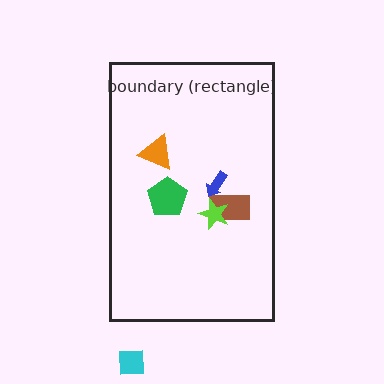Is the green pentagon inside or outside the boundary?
Inside.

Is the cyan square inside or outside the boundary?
Outside.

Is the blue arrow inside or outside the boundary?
Inside.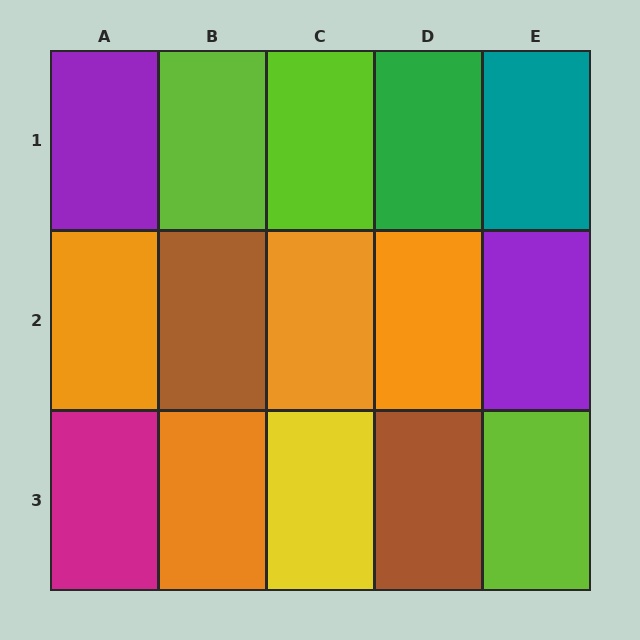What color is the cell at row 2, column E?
Purple.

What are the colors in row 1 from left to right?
Purple, lime, lime, green, teal.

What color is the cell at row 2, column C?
Orange.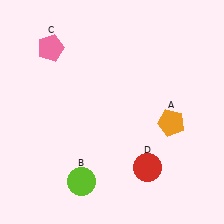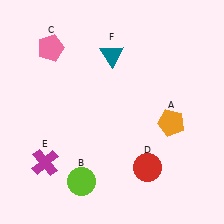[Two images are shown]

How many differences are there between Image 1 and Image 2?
There are 2 differences between the two images.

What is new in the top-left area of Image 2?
A teal triangle (F) was added in the top-left area of Image 2.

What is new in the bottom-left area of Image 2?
A magenta cross (E) was added in the bottom-left area of Image 2.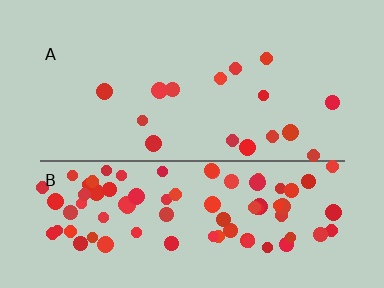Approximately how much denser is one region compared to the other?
Approximately 5.3× — region B over region A.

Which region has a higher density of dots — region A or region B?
B (the bottom).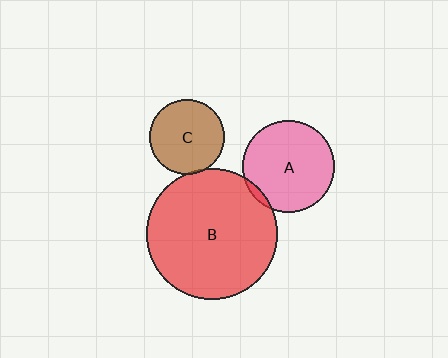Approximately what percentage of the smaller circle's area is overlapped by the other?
Approximately 5%.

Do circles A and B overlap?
Yes.